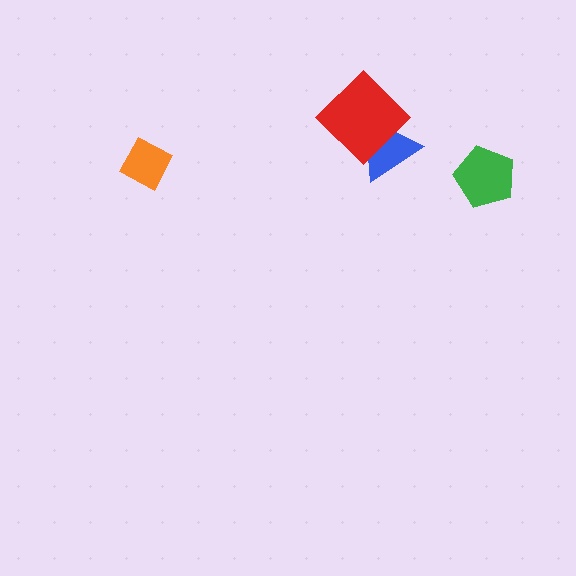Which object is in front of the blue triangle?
The red diamond is in front of the blue triangle.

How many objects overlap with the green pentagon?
0 objects overlap with the green pentagon.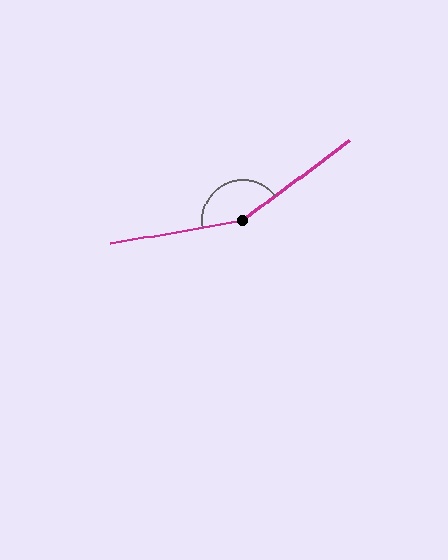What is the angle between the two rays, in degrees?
Approximately 153 degrees.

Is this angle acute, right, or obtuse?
It is obtuse.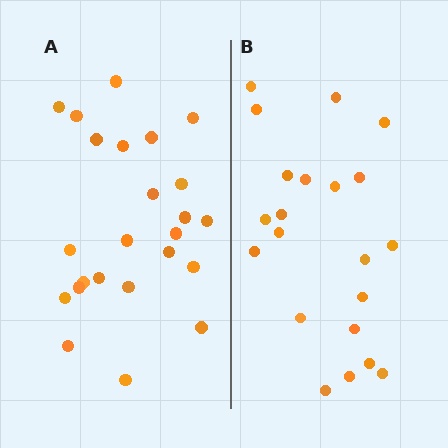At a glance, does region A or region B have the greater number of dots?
Region A (the left region) has more dots.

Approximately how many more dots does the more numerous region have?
Region A has just a few more — roughly 2 or 3 more dots than region B.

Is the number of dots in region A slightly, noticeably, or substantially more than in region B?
Region A has only slightly more — the two regions are fairly close. The ratio is roughly 1.1 to 1.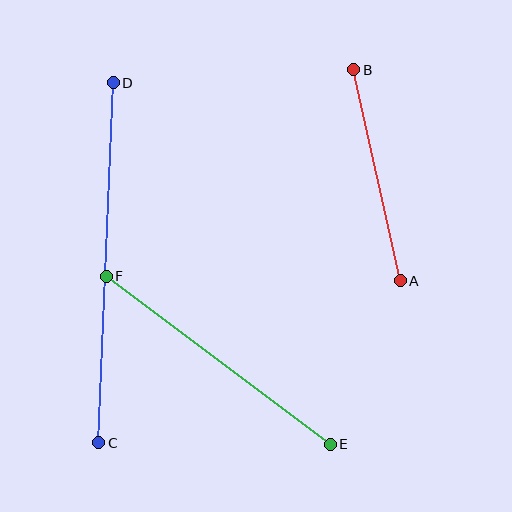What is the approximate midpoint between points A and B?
The midpoint is at approximately (377, 175) pixels.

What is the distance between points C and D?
The distance is approximately 360 pixels.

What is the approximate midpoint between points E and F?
The midpoint is at approximately (218, 360) pixels.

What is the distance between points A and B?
The distance is approximately 216 pixels.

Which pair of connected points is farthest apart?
Points C and D are farthest apart.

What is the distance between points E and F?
The distance is approximately 280 pixels.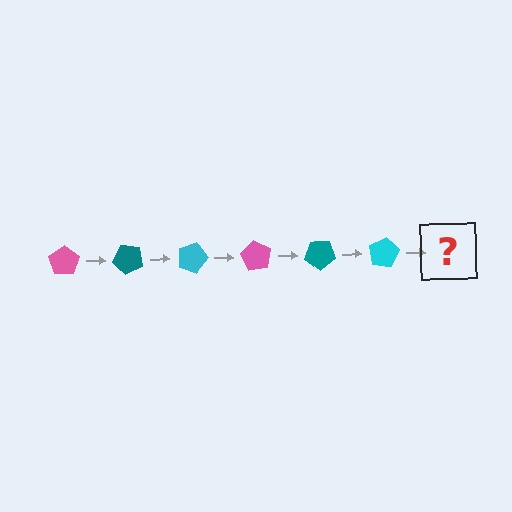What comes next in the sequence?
The next element should be a pink pentagon, rotated 270 degrees from the start.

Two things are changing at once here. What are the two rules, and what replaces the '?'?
The two rules are that it rotates 45 degrees each step and the color cycles through pink, teal, and cyan. The '?' should be a pink pentagon, rotated 270 degrees from the start.